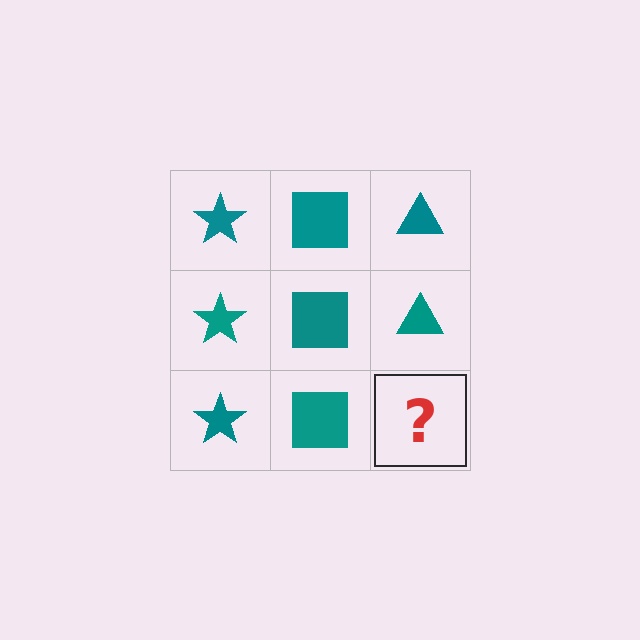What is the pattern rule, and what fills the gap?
The rule is that each column has a consistent shape. The gap should be filled with a teal triangle.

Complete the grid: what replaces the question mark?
The question mark should be replaced with a teal triangle.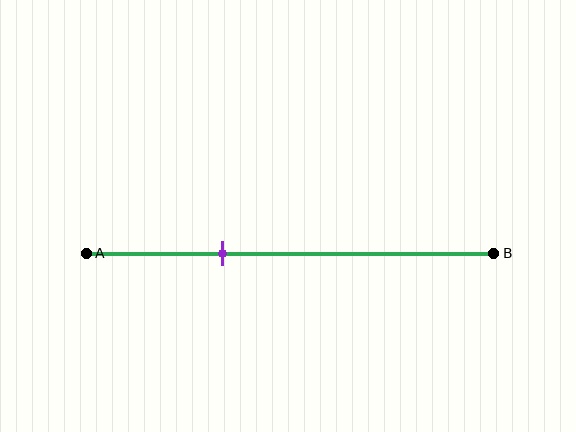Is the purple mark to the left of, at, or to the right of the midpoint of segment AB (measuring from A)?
The purple mark is to the left of the midpoint of segment AB.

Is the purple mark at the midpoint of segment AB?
No, the mark is at about 35% from A, not at the 50% midpoint.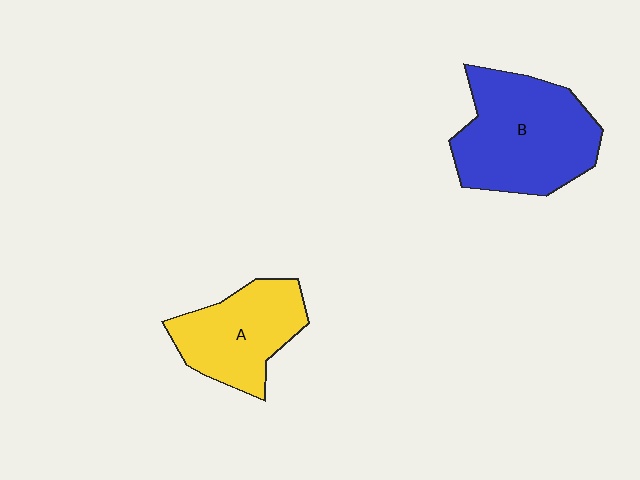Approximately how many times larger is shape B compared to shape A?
Approximately 1.4 times.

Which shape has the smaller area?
Shape A (yellow).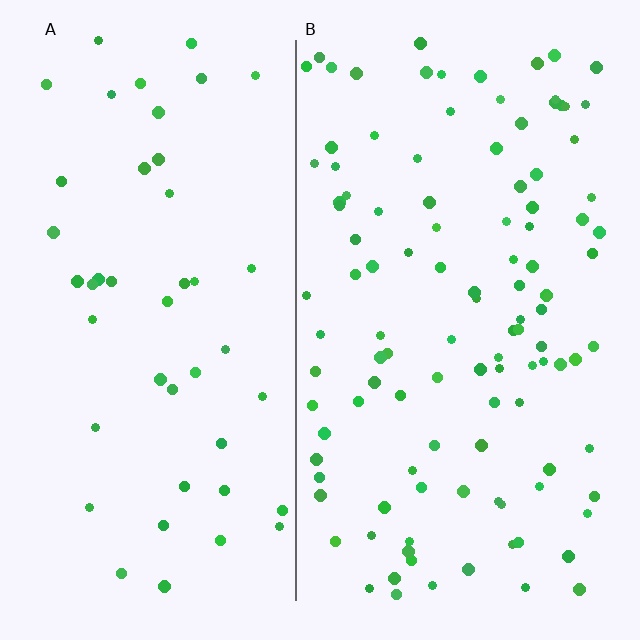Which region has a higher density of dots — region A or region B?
B (the right).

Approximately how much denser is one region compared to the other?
Approximately 2.5× — region B over region A.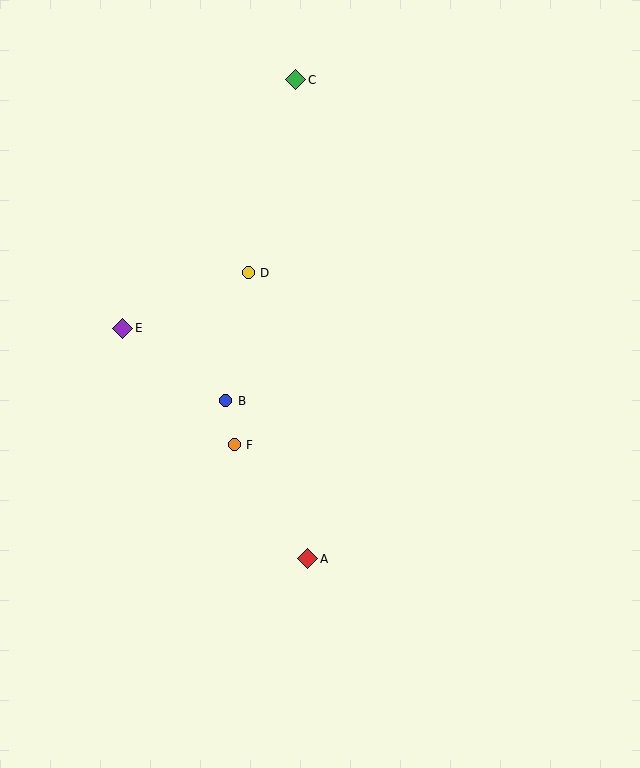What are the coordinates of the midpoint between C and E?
The midpoint between C and E is at (209, 204).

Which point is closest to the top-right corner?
Point C is closest to the top-right corner.